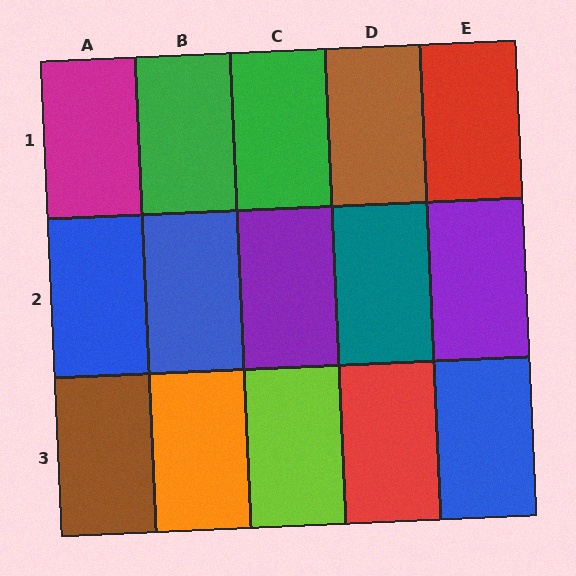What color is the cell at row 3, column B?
Orange.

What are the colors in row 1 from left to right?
Magenta, green, green, brown, red.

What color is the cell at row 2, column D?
Teal.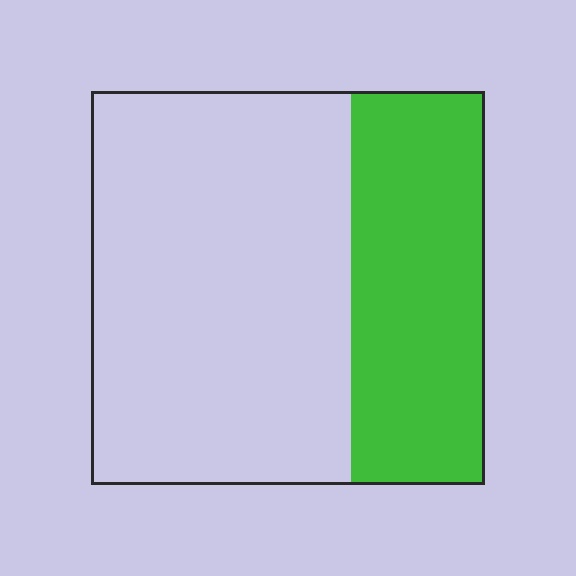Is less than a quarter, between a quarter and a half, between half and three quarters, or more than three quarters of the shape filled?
Between a quarter and a half.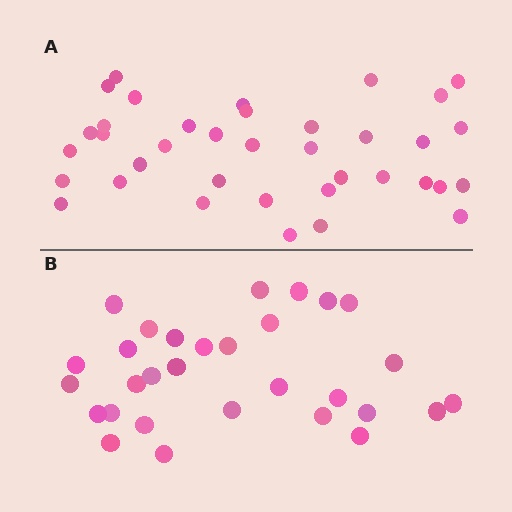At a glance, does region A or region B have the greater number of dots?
Region A (the top region) has more dots.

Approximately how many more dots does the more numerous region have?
Region A has roughly 8 or so more dots than region B.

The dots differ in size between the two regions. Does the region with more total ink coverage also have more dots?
No. Region B has more total ink coverage because its dots are larger, but region A actually contains more individual dots. Total area can be misleading — the number of items is what matters here.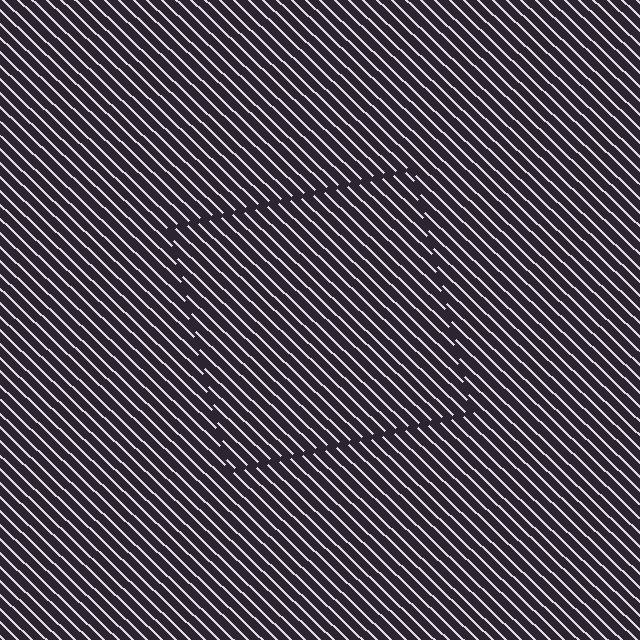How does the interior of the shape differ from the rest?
The interior of the shape contains the same grating, shifted by half a period — the contour is defined by the phase discontinuity where line-ends from the inner and outer gratings abut.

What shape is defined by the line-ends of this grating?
An illusory square. The interior of the shape contains the same grating, shifted by half a period — the contour is defined by the phase discontinuity where line-ends from the inner and outer gratings abut.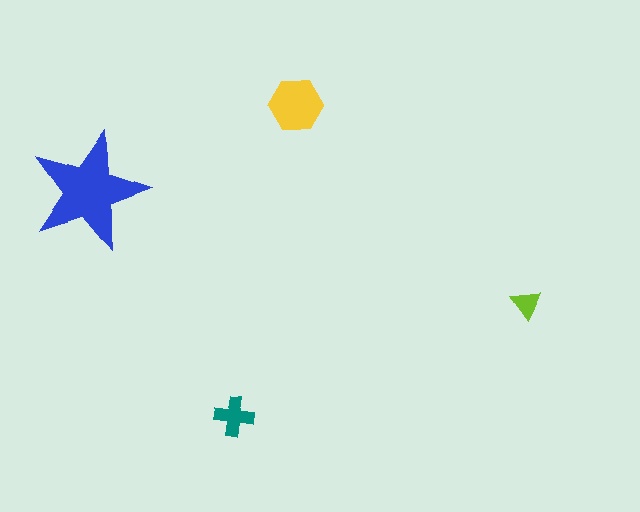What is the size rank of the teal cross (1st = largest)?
3rd.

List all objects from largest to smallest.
The blue star, the yellow hexagon, the teal cross, the lime triangle.